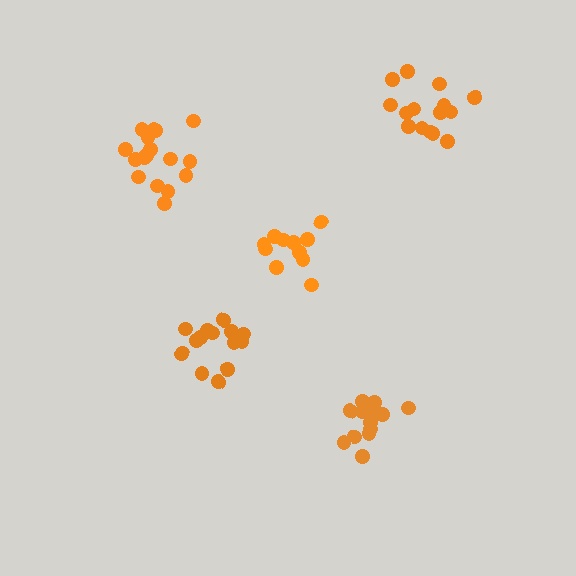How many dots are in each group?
Group 1: 12 dots, Group 2: 13 dots, Group 3: 17 dots, Group 4: 15 dots, Group 5: 14 dots (71 total).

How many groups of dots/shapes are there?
There are 5 groups.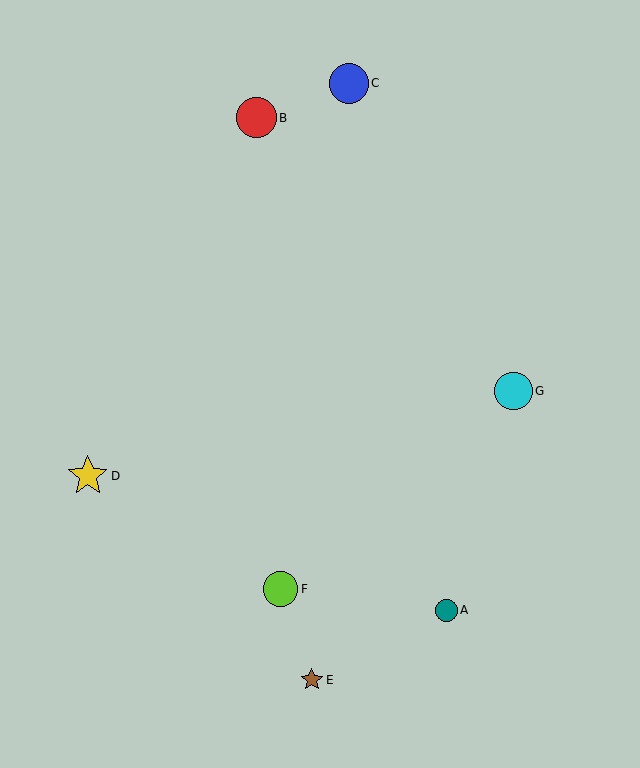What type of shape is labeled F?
Shape F is a lime circle.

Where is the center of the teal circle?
The center of the teal circle is at (447, 610).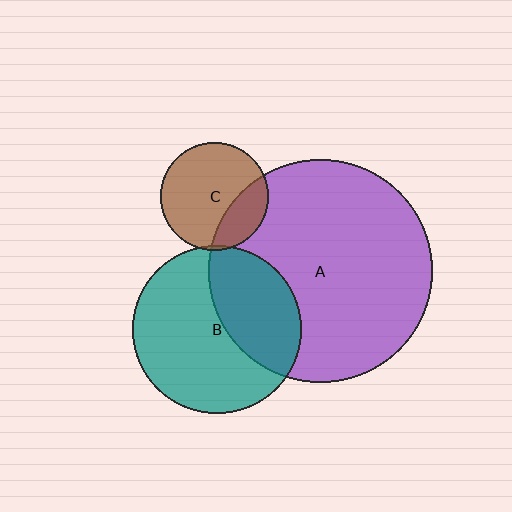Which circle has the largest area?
Circle A (purple).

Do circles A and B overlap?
Yes.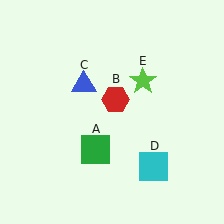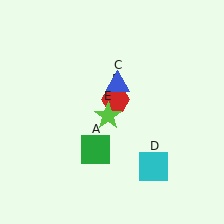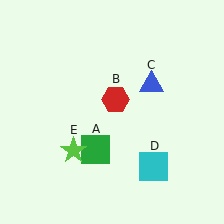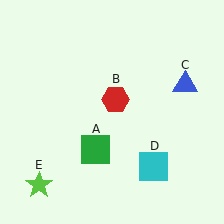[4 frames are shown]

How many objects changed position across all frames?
2 objects changed position: blue triangle (object C), lime star (object E).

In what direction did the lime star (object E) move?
The lime star (object E) moved down and to the left.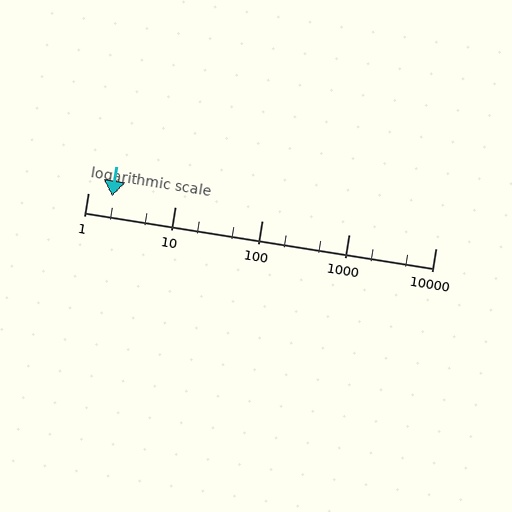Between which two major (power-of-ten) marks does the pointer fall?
The pointer is between 1 and 10.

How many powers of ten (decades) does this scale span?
The scale spans 4 decades, from 1 to 10000.